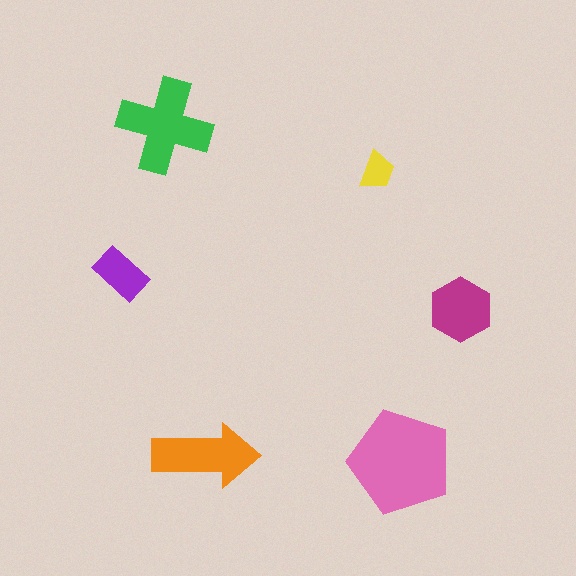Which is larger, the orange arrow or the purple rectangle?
The orange arrow.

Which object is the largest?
The pink pentagon.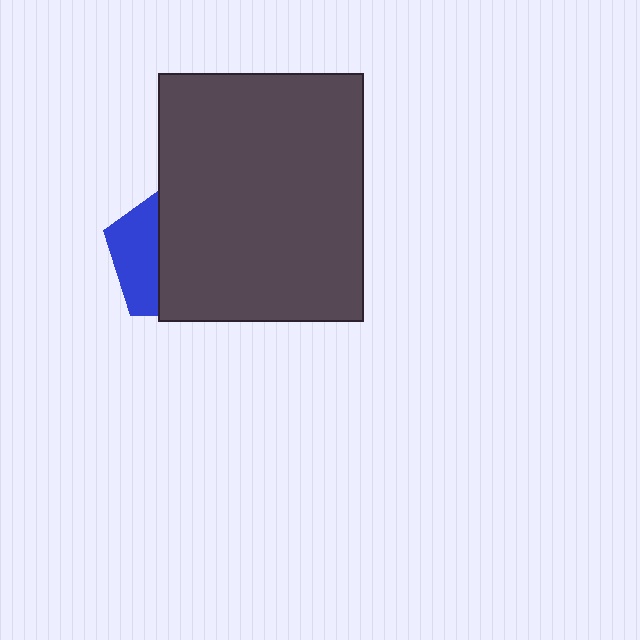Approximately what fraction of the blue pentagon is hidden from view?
Roughly 67% of the blue pentagon is hidden behind the dark gray rectangle.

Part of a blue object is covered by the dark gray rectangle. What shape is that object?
It is a pentagon.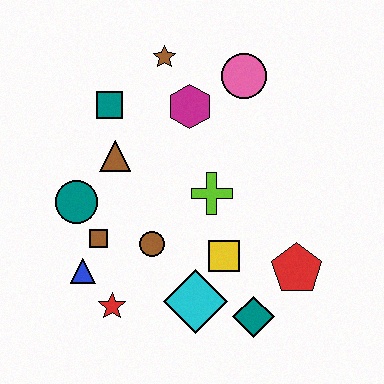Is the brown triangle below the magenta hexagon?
Yes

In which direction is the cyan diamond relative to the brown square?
The cyan diamond is to the right of the brown square.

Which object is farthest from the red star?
The pink circle is farthest from the red star.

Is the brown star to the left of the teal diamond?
Yes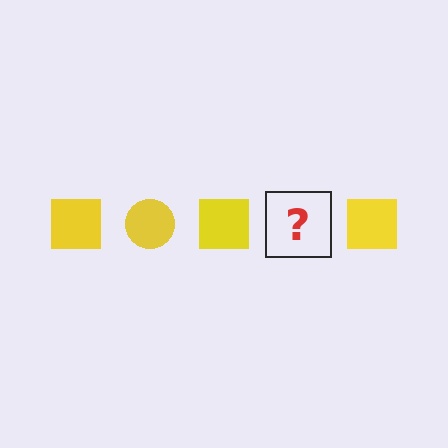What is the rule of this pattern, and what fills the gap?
The rule is that the pattern cycles through square, circle shapes in yellow. The gap should be filled with a yellow circle.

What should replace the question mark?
The question mark should be replaced with a yellow circle.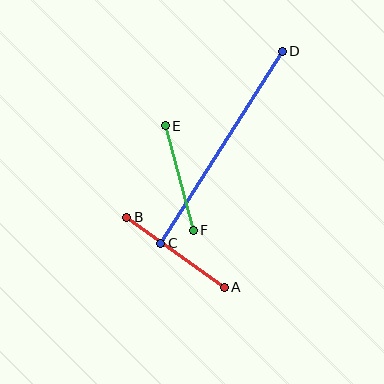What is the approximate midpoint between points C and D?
The midpoint is at approximately (221, 147) pixels.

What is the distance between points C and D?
The distance is approximately 227 pixels.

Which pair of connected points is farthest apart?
Points C and D are farthest apart.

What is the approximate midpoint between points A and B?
The midpoint is at approximately (175, 252) pixels.